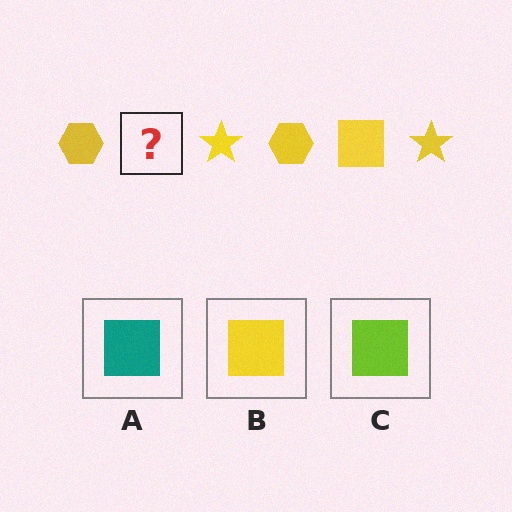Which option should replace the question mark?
Option B.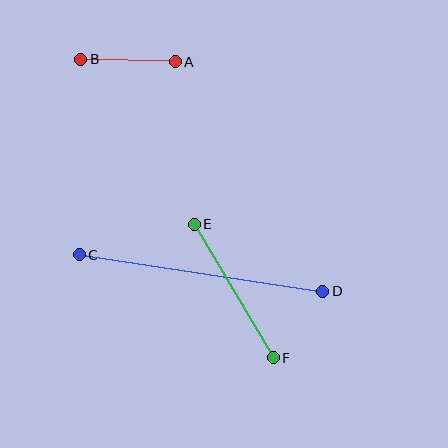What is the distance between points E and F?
The distance is approximately 156 pixels.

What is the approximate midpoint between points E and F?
The midpoint is at approximately (234, 291) pixels.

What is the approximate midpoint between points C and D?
The midpoint is at approximately (201, 273) pixels.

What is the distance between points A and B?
The distance is approximately 94 pixels.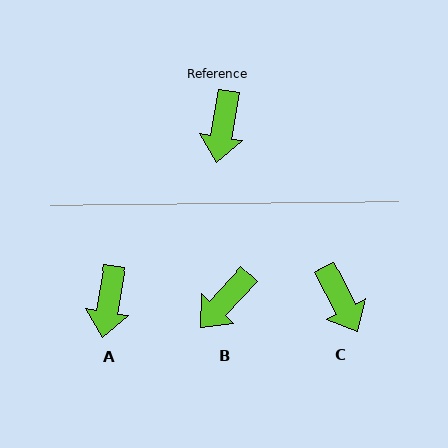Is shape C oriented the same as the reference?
No, it is off by about 37 degrees.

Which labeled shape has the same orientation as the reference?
A.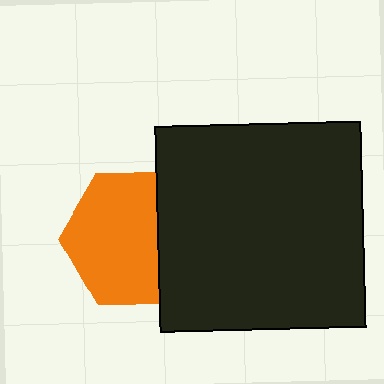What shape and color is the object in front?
The object in front is a black square.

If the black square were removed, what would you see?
You would see the complete orange hexagon.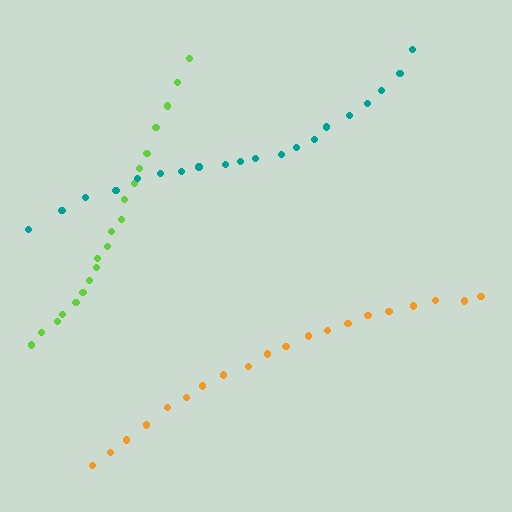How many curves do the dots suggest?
There are 3 distinct paths.